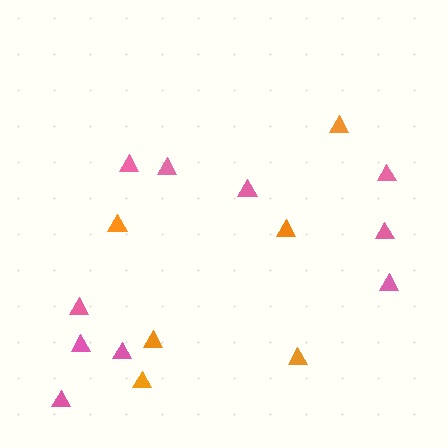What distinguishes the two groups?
There are 2 groups: one group of pink triangles (10) and one group of orange triangles (6).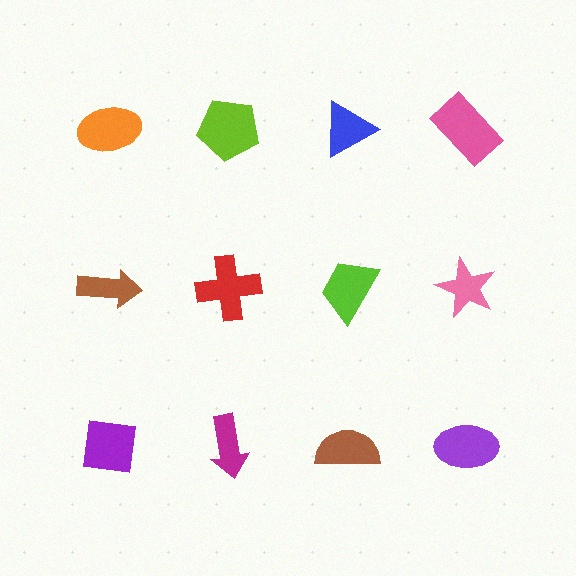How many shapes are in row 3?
4 shapes.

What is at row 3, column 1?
A purple square.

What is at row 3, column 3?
A brown semicircle.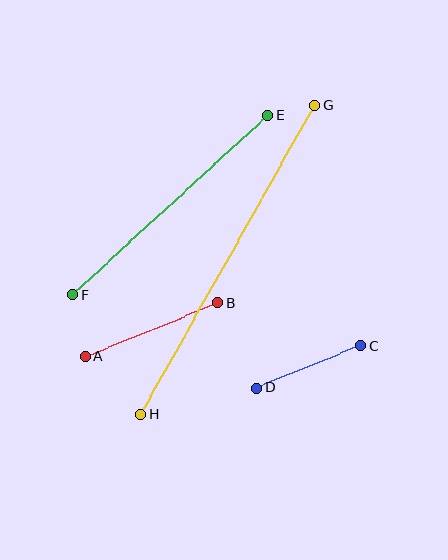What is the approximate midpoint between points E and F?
The midpoint is at approximately (170, 205) pixels.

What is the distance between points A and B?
The distance is approximately 143 pixels.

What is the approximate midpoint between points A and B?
The midpoint is at approximately (152, 329) pixels.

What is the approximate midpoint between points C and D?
The midpoint is at approximately (309, 367) pixels.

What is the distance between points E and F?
The distance is approximately 264 pixels.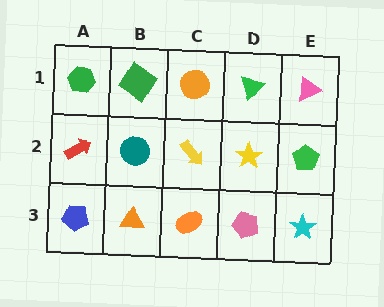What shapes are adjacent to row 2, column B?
A green diamond (row 1, column B), an orange triangle (row 3, column B), a red arrow (row 2, column A), a yellow arrow (row 2, column C).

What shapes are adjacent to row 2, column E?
A pink triangle (row 1, column E), a cyan star (row 3, column E), a yellow star (row 2, column D).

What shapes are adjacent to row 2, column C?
An orange circle (row 1, column C), an orange ellipse (row 3, column C), a teal circle (row 2, column B), a yellow star (row 2, column D).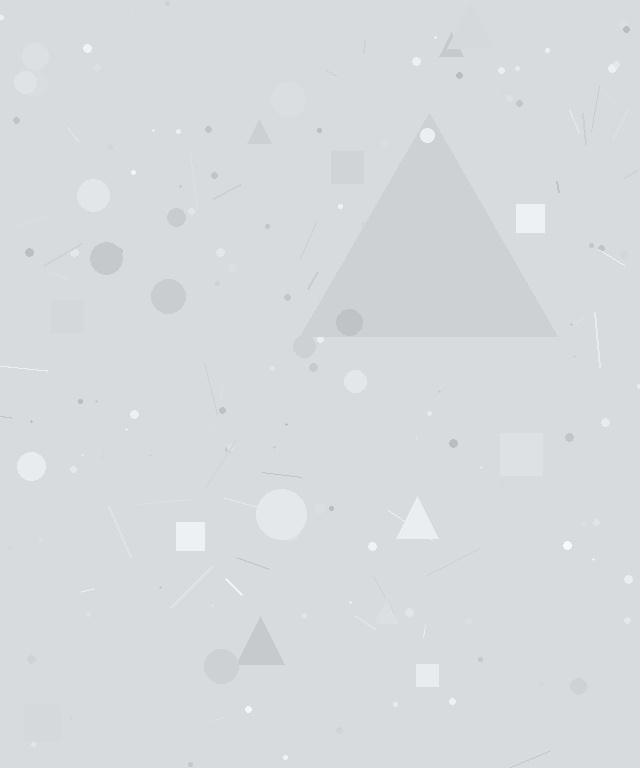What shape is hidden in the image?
A triangle is hidden in the image.